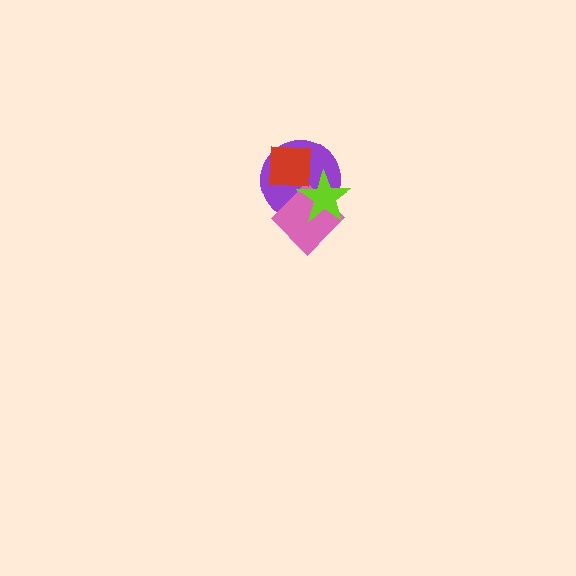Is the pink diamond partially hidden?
Yes, it is partially covered by another shape.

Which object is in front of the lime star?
The red square is in front of the lime star.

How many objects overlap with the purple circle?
3 objects overlap with the purple circle.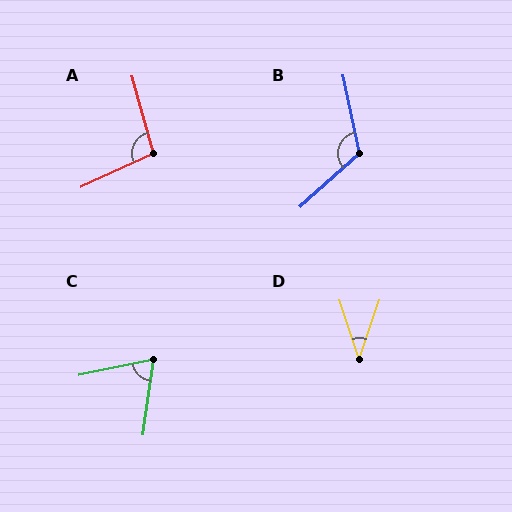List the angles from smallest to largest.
D (37°), C (70°), A (100°), B (120°).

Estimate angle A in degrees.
Approximately 100 degrees.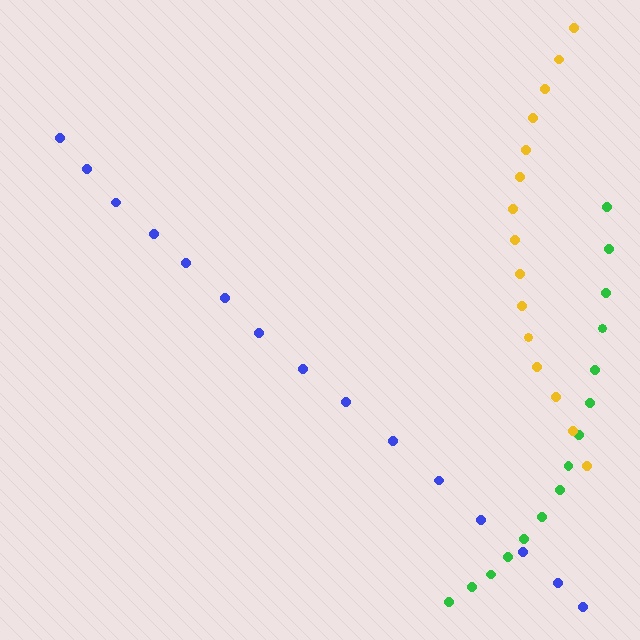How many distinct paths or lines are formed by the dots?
There are 3 distinct paths.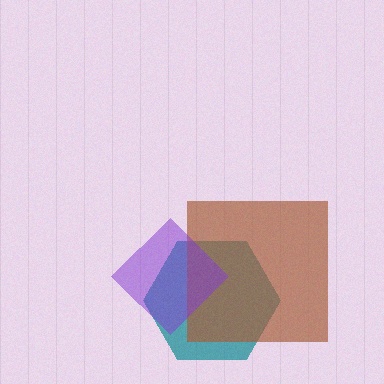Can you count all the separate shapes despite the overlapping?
Yes, there are 3 separate shapes.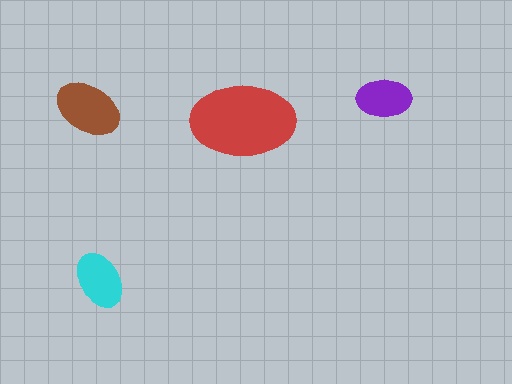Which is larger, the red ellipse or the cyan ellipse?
The red one.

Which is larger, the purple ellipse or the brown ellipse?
The brown one.